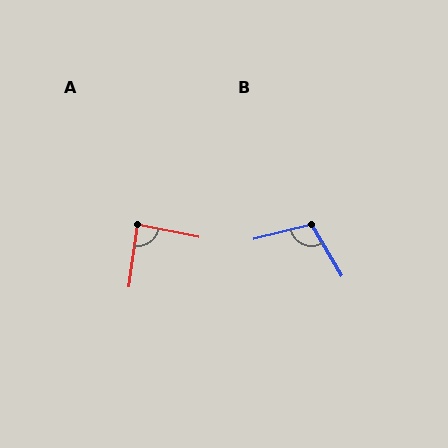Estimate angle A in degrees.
Approximately 86 degrees.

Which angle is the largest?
B, at approximately 107 degrees.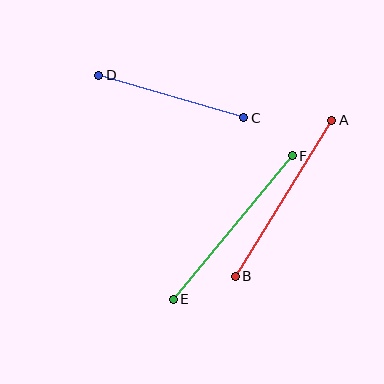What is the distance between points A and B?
The distance is approximately 183 pixels.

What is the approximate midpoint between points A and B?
The midpoint is at approximately (283, 198) pixels.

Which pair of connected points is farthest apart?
Points E and F are farthest apart.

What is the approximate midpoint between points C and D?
The midpoint is at approximately (171, 97) pixels.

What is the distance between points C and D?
The distance is approximately 151 pixels.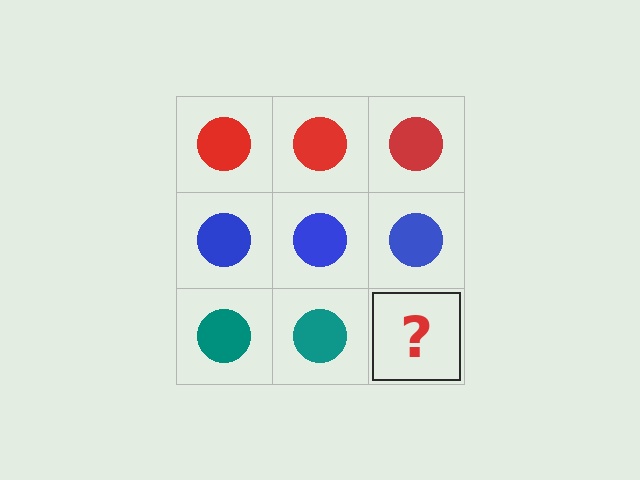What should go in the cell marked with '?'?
The missing cell should contain a teal circle.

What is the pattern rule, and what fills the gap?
The rule is that each row has a consistent color. The gap should be filled with a teal circle.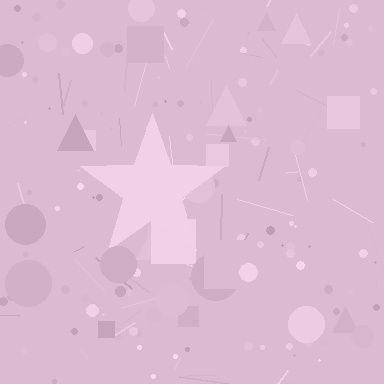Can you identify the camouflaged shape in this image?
The camouflaged shape is a star.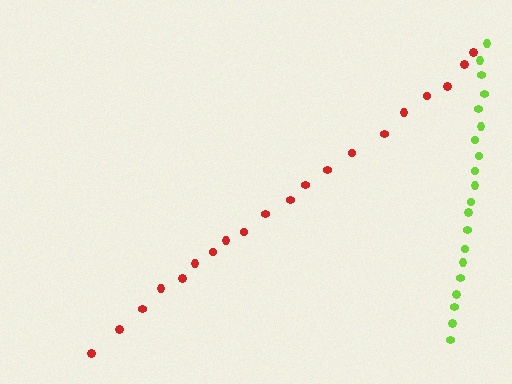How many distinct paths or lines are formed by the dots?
There are 2 distinct paths.